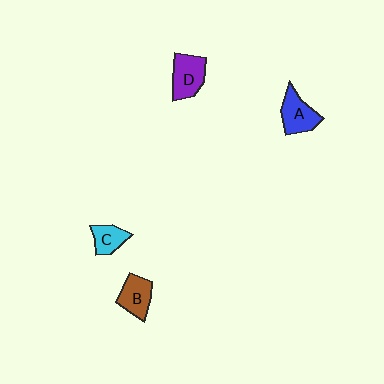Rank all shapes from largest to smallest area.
From largest to smallest: D (purple), A (blue), B (brown), C (cyan).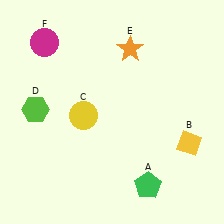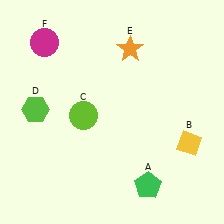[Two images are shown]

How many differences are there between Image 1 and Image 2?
There is 1 difference between the two images.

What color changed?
The circle (C) changed from yellow in Image 1 to lime in Image 2.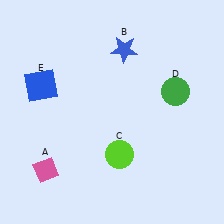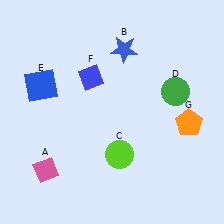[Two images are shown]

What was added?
A blue diamond (F), an orange pentagon (G) were added in Image 2.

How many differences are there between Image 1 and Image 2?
There are 2 differences between the two images.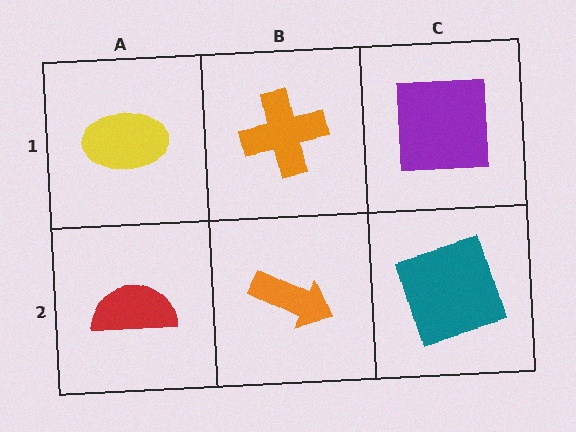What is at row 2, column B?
An orange arrow.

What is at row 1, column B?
An orange cross.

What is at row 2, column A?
A red semicircle.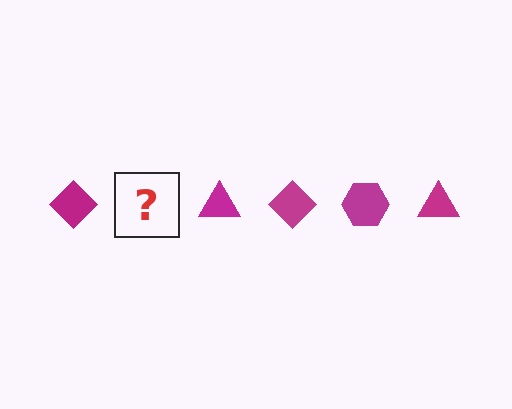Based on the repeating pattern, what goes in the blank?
The blank should be a magenta hexagon.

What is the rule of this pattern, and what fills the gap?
The rule is that the pattern cycles through diamond, hexagon, triangle shapes in magenta. The gap should be filled with a magenta hexagon.